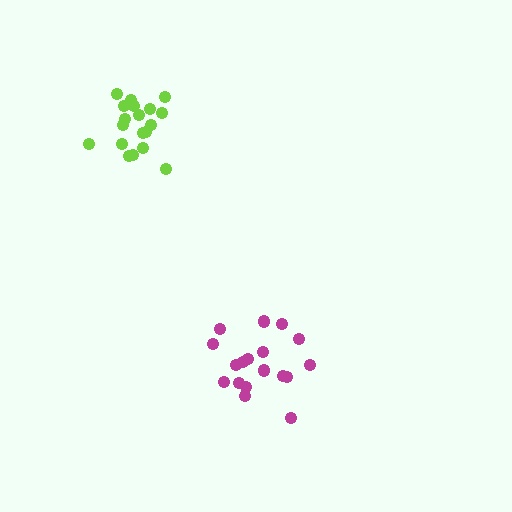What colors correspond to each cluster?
The clusters are colored: lime, magenta.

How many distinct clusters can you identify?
There are 2 distinct clusters.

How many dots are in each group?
Group 1: 19 dots, Group 2: 18 dots (37 total).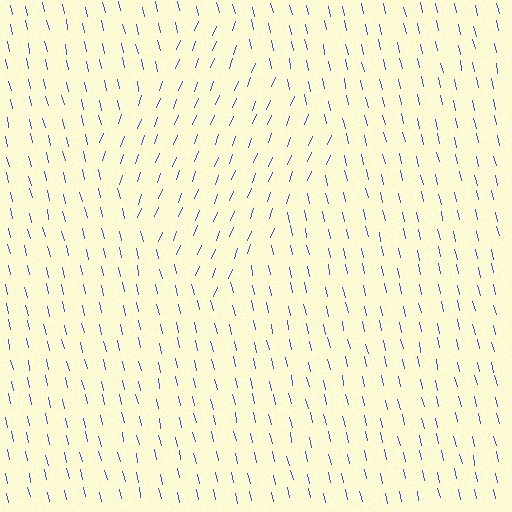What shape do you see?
I see a diamond.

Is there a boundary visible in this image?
Yes, there is a texture boundary formed by a change in line orientation.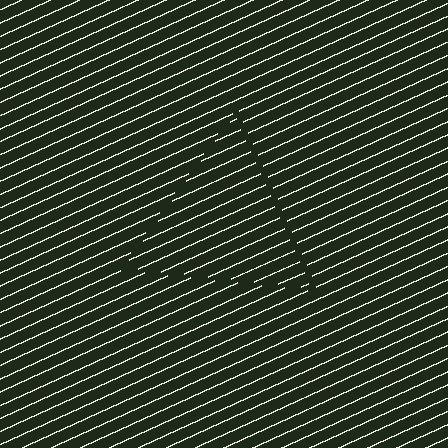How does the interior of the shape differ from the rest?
The interior of the shape contains the same grating, shifted by half a period — the contour is defined by the phase discontinuity where line-ends from the inner and outer gratings abut.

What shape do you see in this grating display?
An illusory triangle. The interior of the shape contains the same grating, shifted by half a period — the contour is defined by the phase discontinuity where line-ends from the inner and outer gratings abut.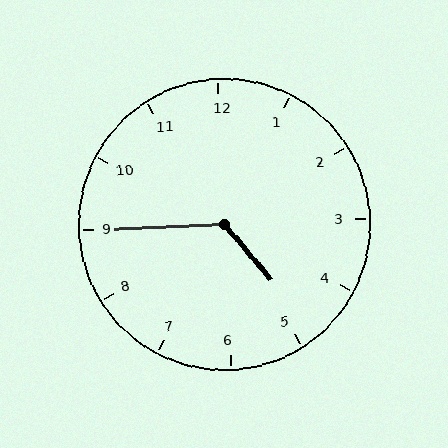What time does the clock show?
4:45.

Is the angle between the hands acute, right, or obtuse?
It is obtuse.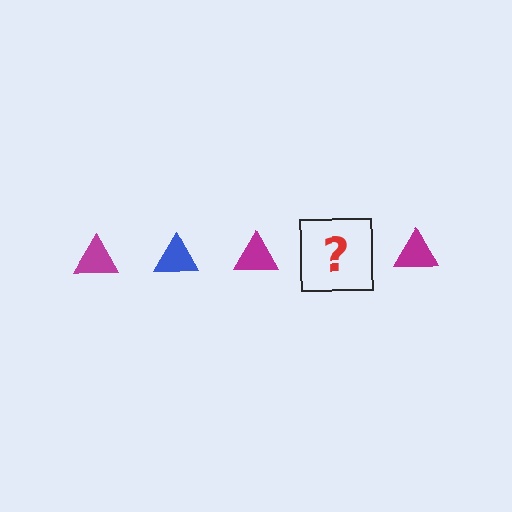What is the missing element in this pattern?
The missing element is a blue triangle.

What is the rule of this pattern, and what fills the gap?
The rule is that the pattern cycles through magenta, blue triangles. The gap should be filled with a blue triangle.